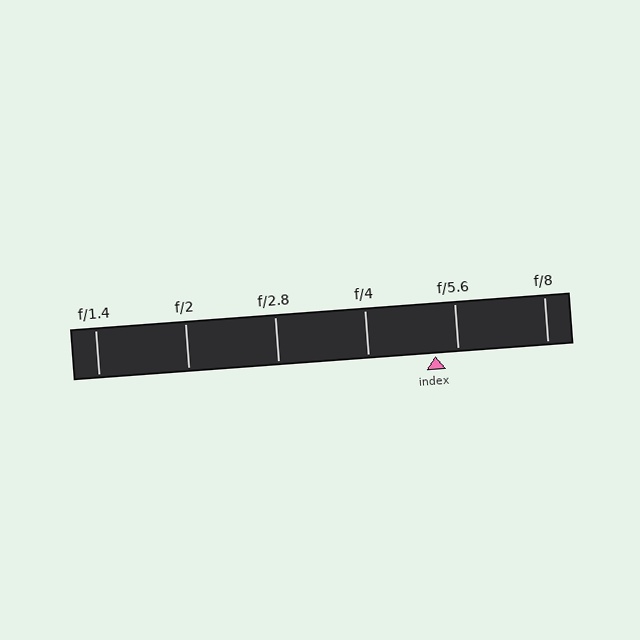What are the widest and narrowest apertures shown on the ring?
The widest aperture shown is f/1.4 and the narrowest is f/8.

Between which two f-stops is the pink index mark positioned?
The index mark is between f/4 and f/5.6.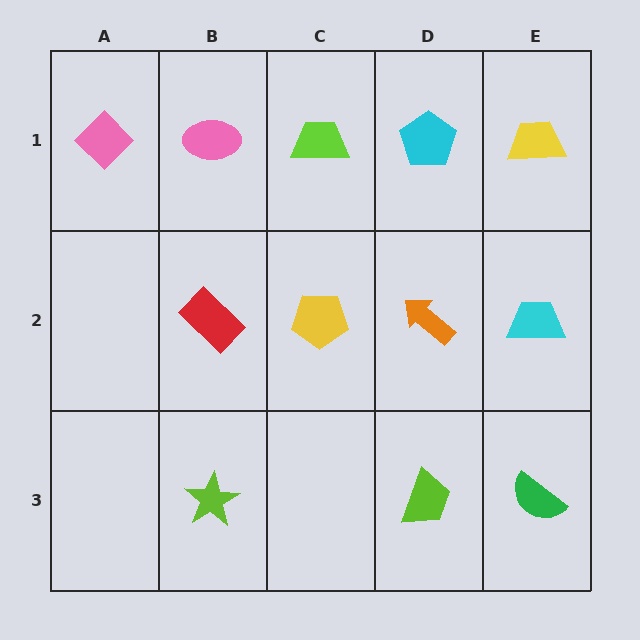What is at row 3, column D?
A lime trapezoid.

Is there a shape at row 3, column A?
No, that cell is empty.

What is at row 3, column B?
A lime star.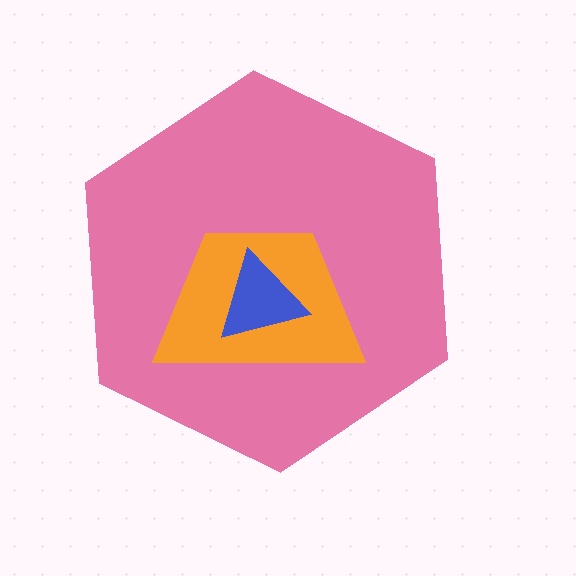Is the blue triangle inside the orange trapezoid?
Yes.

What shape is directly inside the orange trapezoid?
The blue triangle.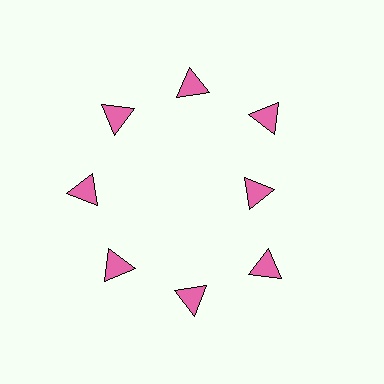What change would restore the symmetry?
The symmetry would be restored by moving it outward, back onto the ring so that all 8 triangles sit at equal angles and equal distance from the center.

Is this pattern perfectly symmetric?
No. The 8 pink triangles are arranged in a ring, but one element near the 3 o'clock position is pulled inward toward the center, breaking the 8-fold rotational symmetry.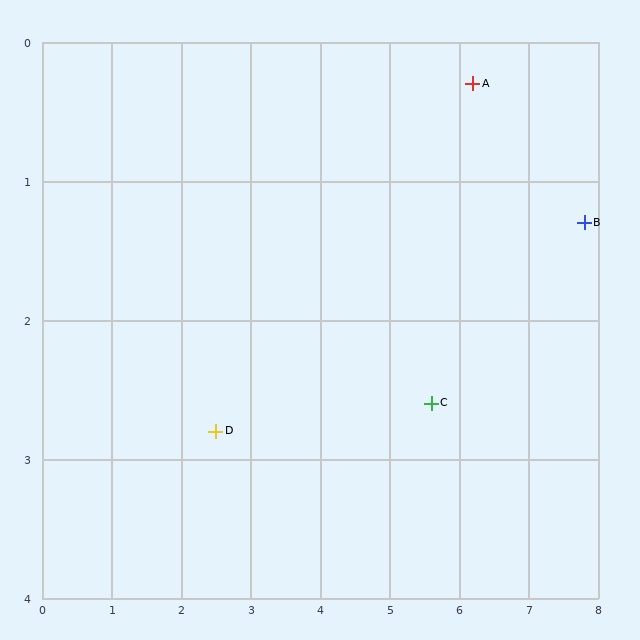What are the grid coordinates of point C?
Point C is at approximately (5.6, 2.6).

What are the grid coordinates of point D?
Point D is at approximately (2.5, 2.8).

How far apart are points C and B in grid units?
Points C and B are about 2.6 grid units apart.